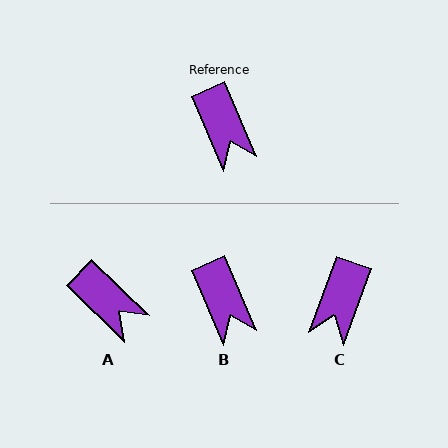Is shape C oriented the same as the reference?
No, it is off by about 43 degrees.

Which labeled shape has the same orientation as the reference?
B.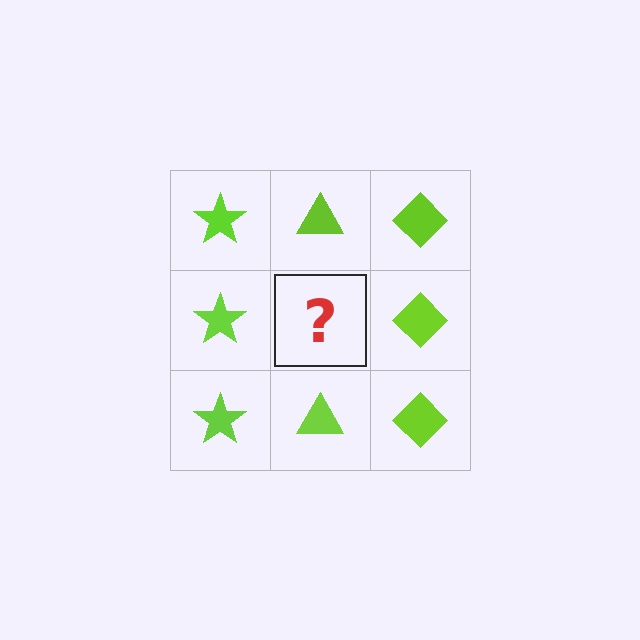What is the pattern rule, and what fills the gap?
The rule is that each column has a consistent shape. The gap should be filled with a lime triangle.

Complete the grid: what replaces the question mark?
The question mark should be replaced with a lime triangle.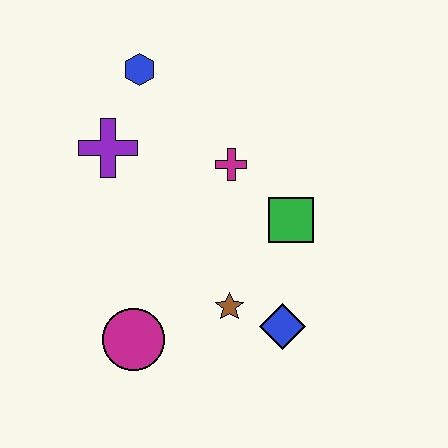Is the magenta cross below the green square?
No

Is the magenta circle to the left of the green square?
Yes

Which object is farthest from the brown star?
The blue hexagon is farthest from the brown star.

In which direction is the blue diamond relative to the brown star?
The blue diamond is to the right of the brown star.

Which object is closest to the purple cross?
The blue hexagon is closest to the purple cross.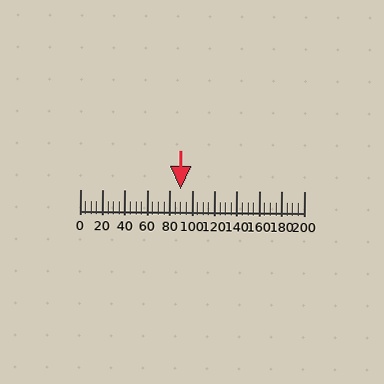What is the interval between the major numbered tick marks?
The major tick marks are spaced 20 units apart.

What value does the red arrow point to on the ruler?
The red arrow points to approximately 90.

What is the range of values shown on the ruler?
The ruler shows values from 0 to 200.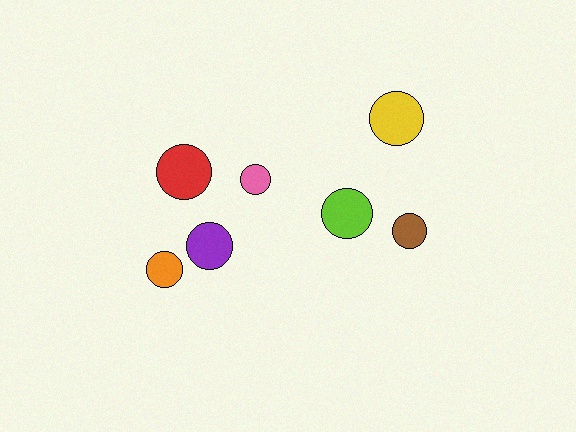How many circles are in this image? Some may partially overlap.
There are 7 circles.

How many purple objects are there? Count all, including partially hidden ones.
There is 1 purple object.